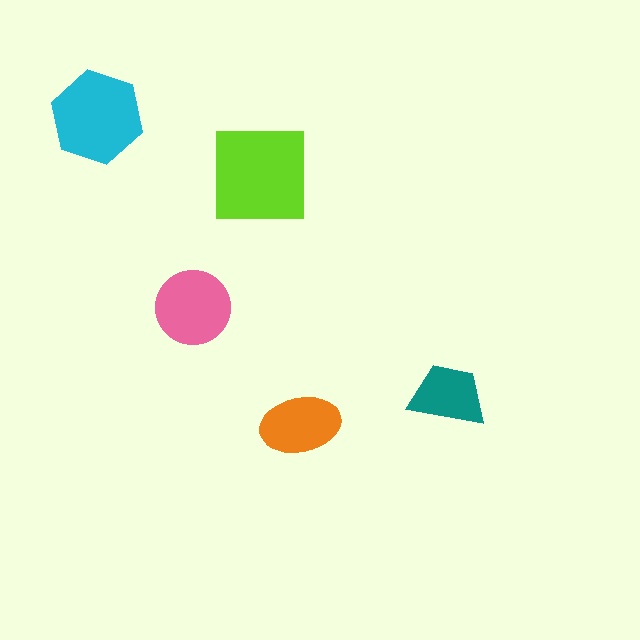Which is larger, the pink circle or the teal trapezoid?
The pink circle.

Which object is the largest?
The lime square.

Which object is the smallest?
The teal trapezoid.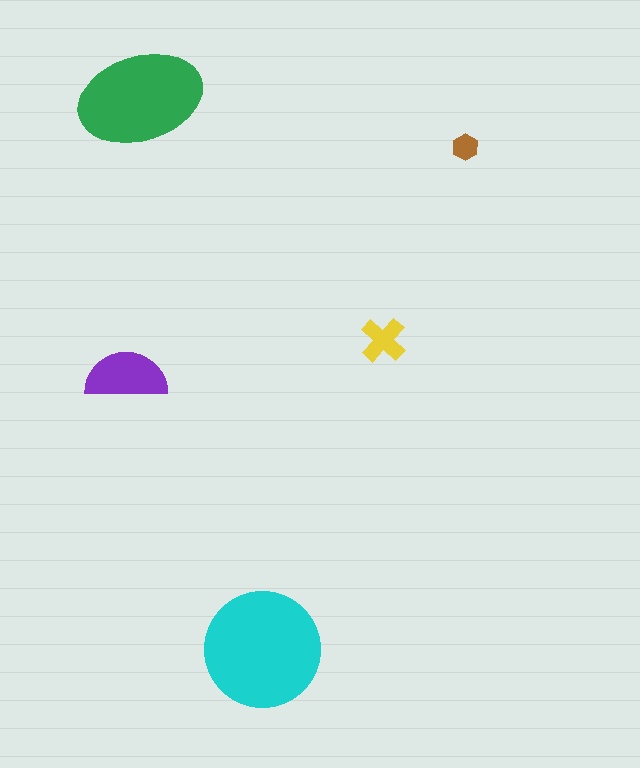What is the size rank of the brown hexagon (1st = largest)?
5th.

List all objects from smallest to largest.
The brown hexagon, the yellow cross, the purple semicircle, the green ellipse, the cyan circle.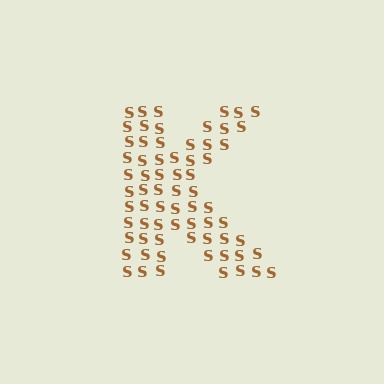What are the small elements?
The small elements are letter S's.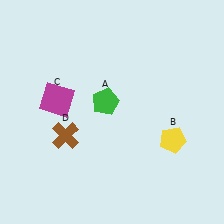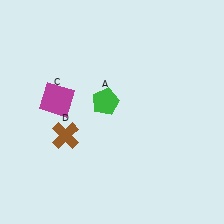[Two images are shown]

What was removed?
The yellow pentagon (B) was removed in Image 2.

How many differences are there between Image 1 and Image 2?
There is 1 difference between the two images.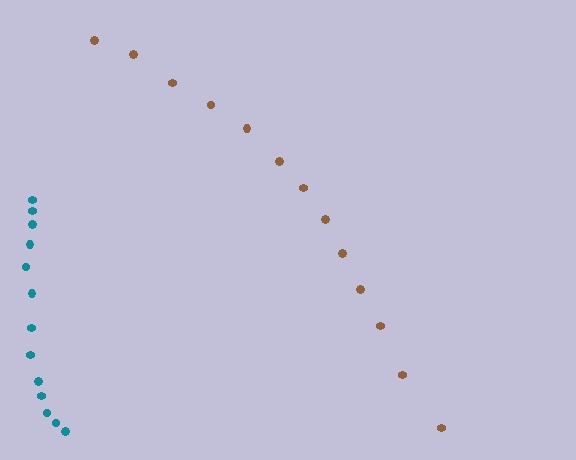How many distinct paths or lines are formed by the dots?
There are 2 distinct paths.